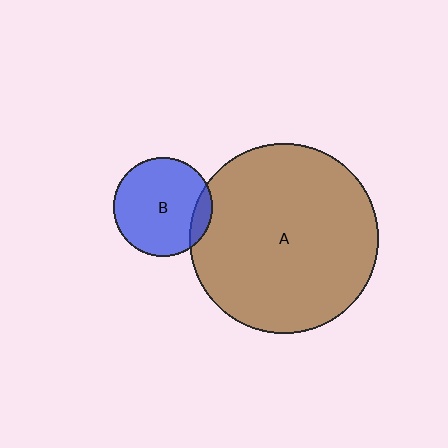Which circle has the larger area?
Circle A (brown).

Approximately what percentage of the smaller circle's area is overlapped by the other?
Approximately 10%.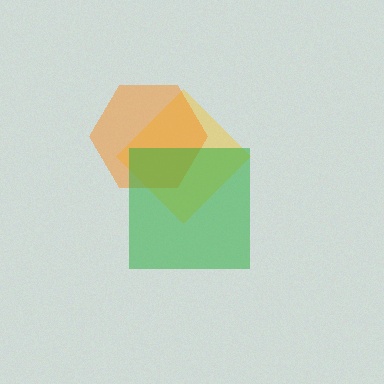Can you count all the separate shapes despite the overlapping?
Yes, there are 3 separate shapes.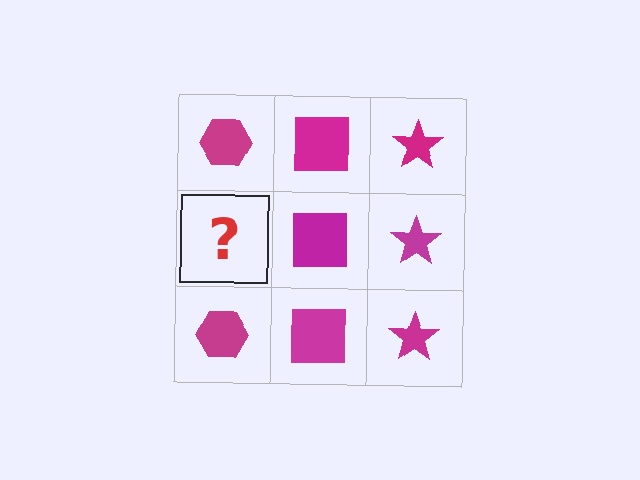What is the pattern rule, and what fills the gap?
The rule is that each column has a consistent shape. The gap should be filled with a magenta hexagon.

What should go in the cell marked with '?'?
The missing cell should contain a magenta hexagon.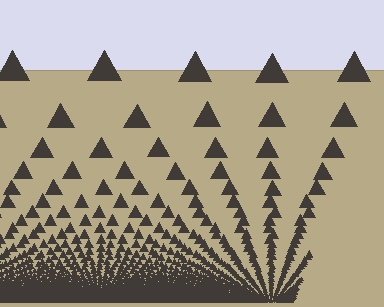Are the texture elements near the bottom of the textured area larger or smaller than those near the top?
Smaller. The gradient is inverted — elements near the bottom are smaller and denser.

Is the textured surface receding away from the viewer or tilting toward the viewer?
The surface appears to tilt toward the viewer. Texture elements get larger and sparser toward the top.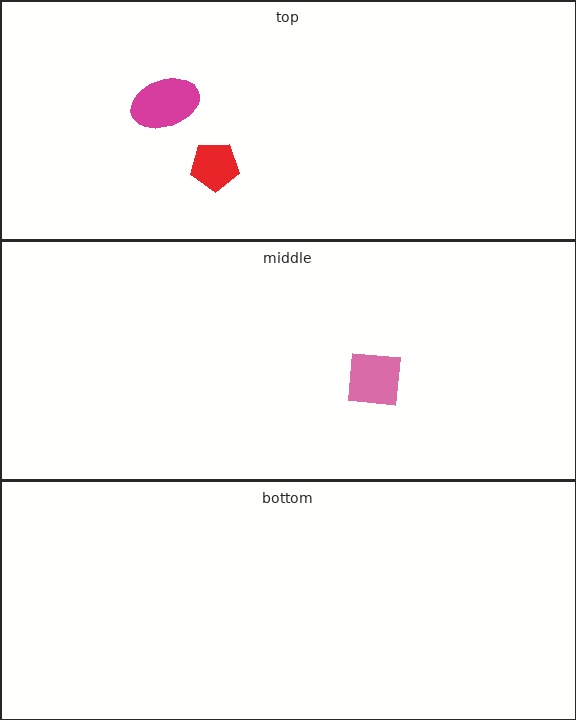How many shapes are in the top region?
2.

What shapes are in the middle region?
The pink square.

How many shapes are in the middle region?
1.